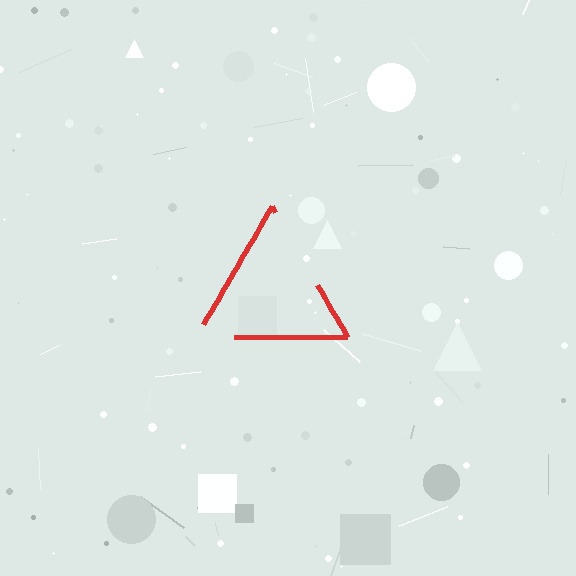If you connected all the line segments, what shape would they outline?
They would outline a triangle.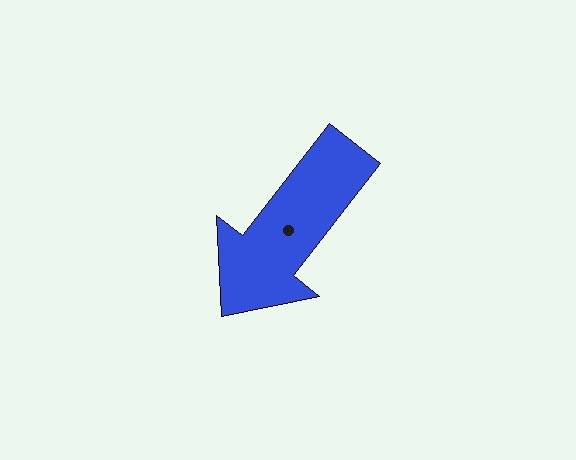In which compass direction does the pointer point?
Southwest.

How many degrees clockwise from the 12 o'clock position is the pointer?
Approximately 218 degrees.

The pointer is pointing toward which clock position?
Roughly 7 o'clock.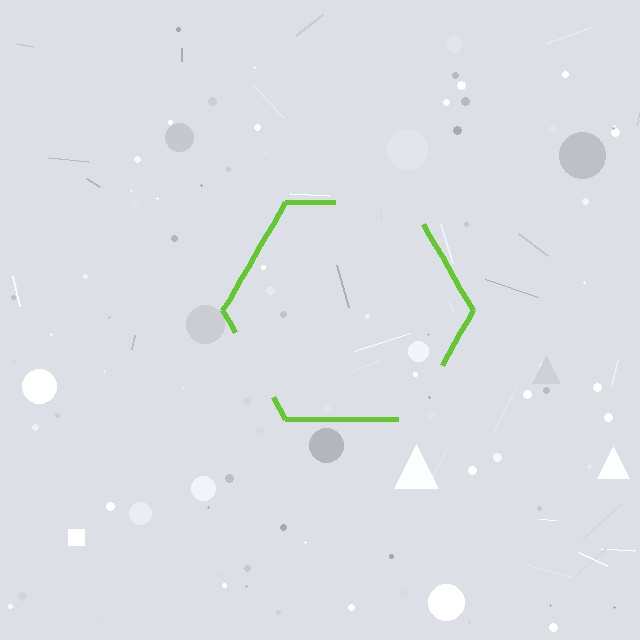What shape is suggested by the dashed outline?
The dashed outline suggests a hexagon.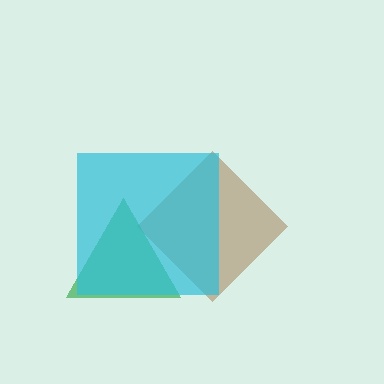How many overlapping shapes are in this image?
There are 3 overlapping shapes in the image.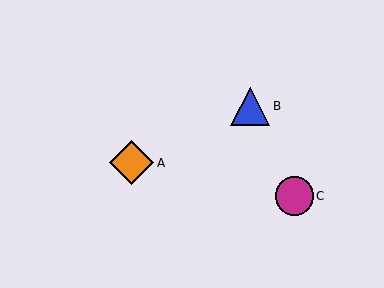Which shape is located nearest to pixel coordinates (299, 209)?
The magenta circle (labeled C) at (294, 196) is nearest to that location.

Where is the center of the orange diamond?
The center of the orange diamond is at (132, 163).